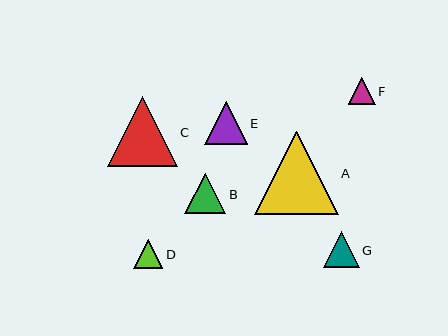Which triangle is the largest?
Triangle A is the largest with a size of approximately 83 pixels.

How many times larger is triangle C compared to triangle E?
Triangle C is approximately 1.6 times the size of triangle E.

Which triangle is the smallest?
Triangle F is the smallest with a size of approximately 27 pixels.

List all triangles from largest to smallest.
From largest to smallest: A, C, E, B, G, D, F.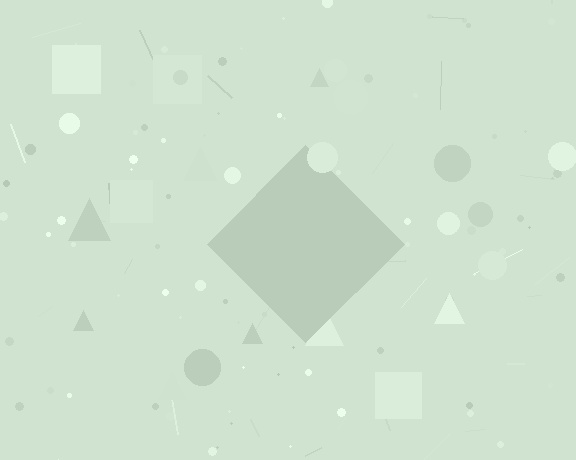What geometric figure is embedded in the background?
A diamond is embedded in the background.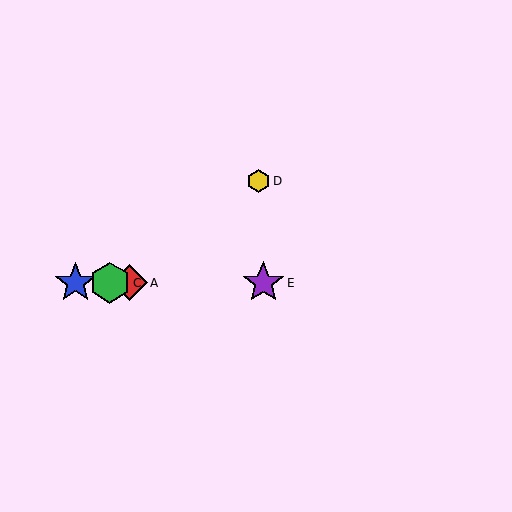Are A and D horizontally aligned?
No, A is at y≈283 and D is at y≈181.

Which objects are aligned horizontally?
Objects A, B, C, E are aligned horizontally.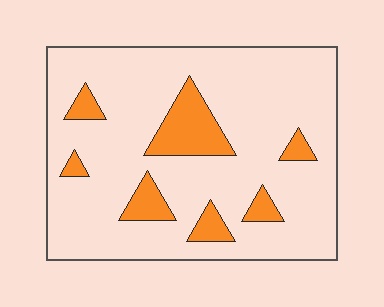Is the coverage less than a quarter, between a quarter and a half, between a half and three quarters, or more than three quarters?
Less than a quarter.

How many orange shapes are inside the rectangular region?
7.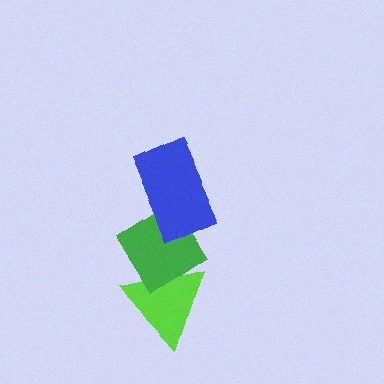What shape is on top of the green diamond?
The blue rectangle is on top of the green diamond.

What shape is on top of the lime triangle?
The green diamond is on top of the lime triangle.